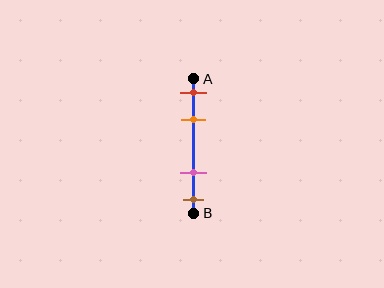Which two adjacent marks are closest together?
The red and orange marks are the closest adjacent pair.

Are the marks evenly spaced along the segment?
No, the marks are not evenly spaced.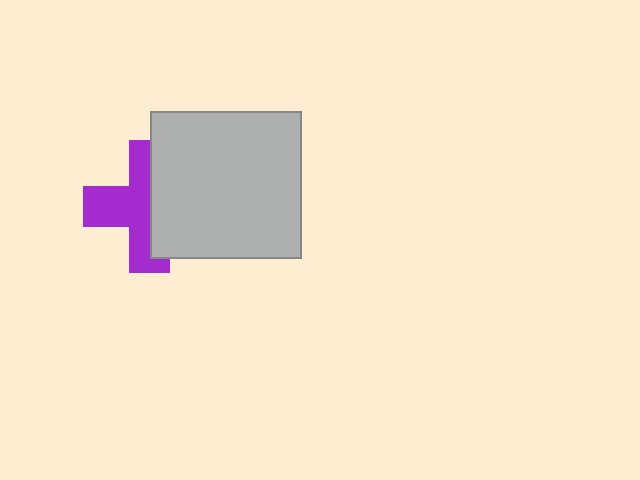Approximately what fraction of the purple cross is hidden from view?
Roughly 47% of the purple cross is hidden behind the light gray rectangle.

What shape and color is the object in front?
The object in front is a light gray rectangle.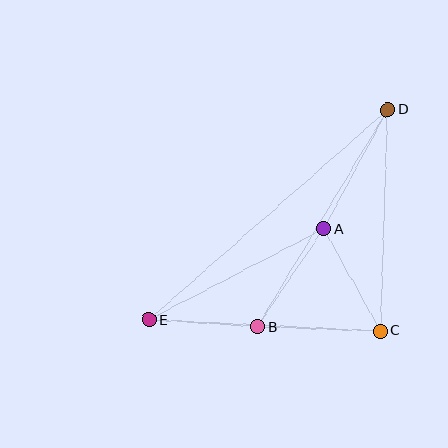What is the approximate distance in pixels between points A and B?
The distance between A and B is approximately 118 pixels.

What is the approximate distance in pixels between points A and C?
The distance between A and C is approximately 117 pixels.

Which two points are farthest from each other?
Points D and E are farthest from each other.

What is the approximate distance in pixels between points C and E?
The distance between C and E is approximately 232 pixels.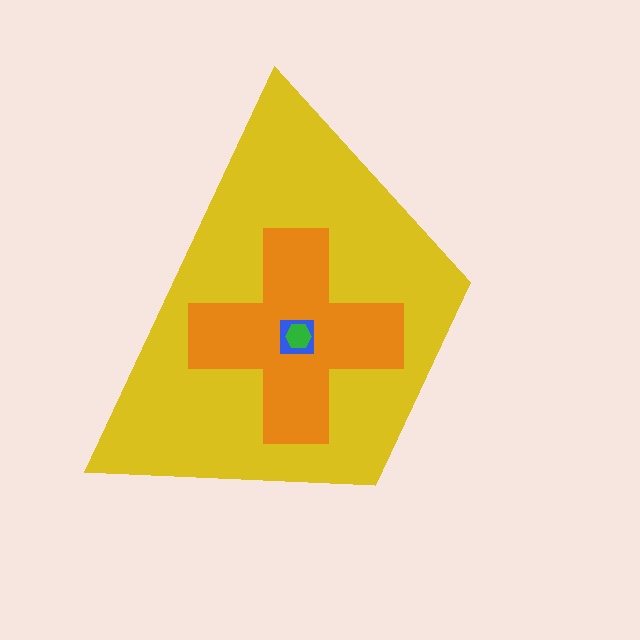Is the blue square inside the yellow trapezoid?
Yes.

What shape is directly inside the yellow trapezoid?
The orange cross.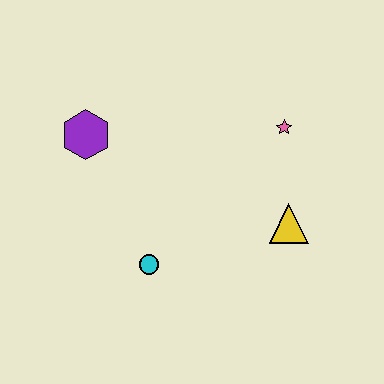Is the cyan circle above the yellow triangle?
No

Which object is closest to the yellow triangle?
The pink star is closest to the yellow triangle.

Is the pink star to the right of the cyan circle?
Yes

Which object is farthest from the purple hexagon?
The yellow triangle is farthest from the purple hexagon.